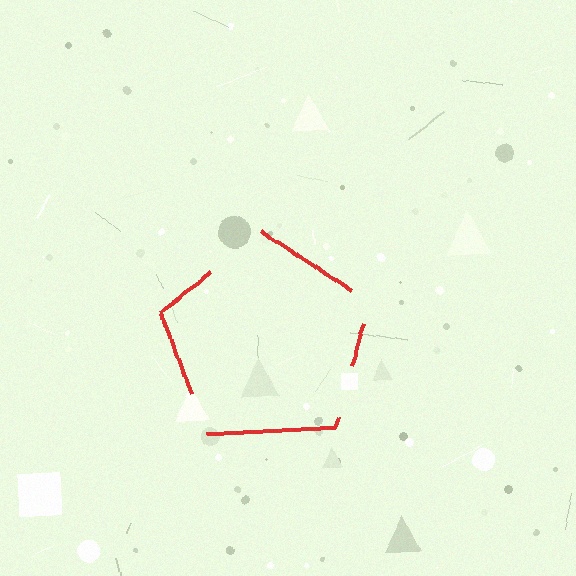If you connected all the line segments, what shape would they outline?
They would outline a pentagon.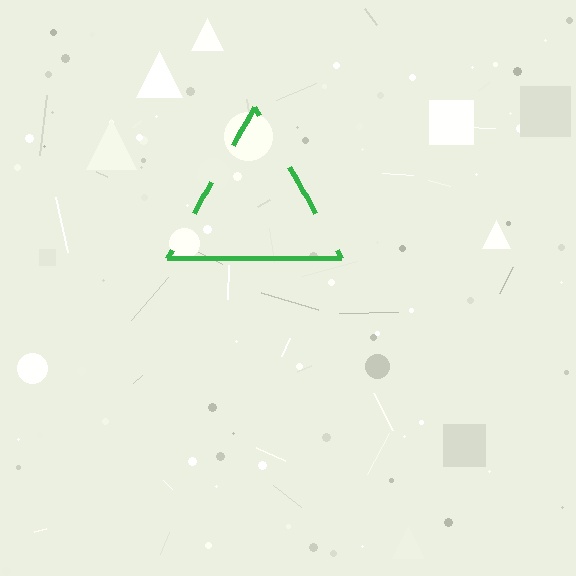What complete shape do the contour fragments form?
The contour fragments form a triangle.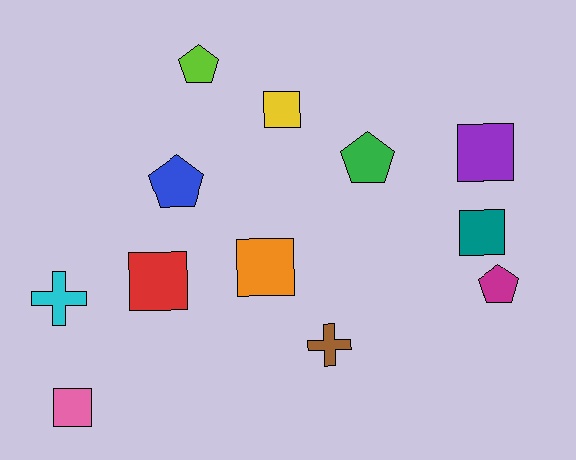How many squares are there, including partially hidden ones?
There are 6 squares.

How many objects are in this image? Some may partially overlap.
There are 12 objects.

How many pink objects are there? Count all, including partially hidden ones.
There is 1 pink object.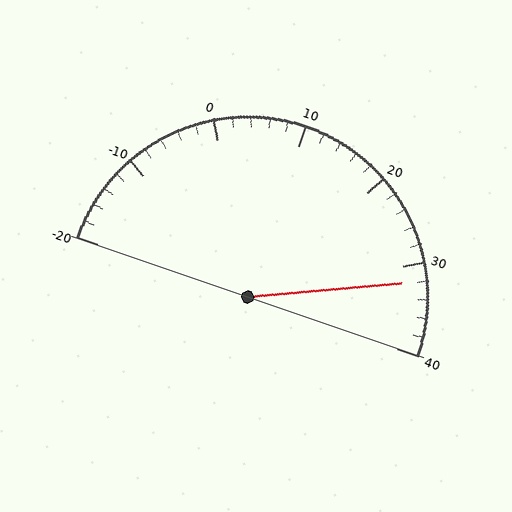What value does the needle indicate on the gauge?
The needle indicates approximately 32.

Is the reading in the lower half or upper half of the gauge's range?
The reading is in the upper half of the range (-20 to 40).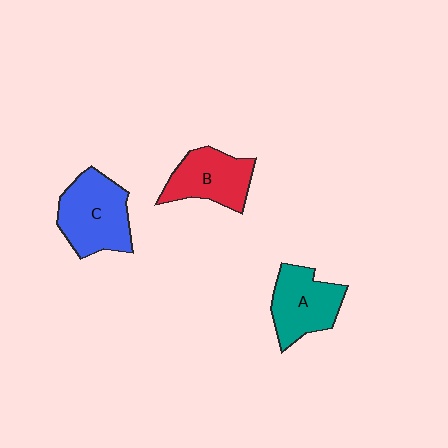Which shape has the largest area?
Shape C (blue).